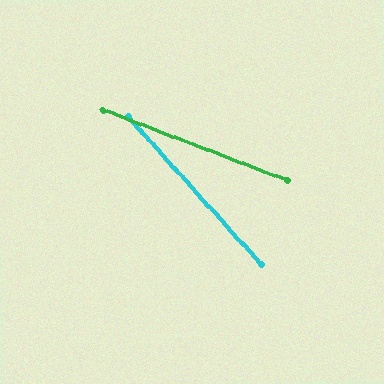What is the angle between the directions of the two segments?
Approximately 27 degrees.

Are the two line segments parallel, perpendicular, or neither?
Neither parallel nor perpendicular — they differ by about 27°.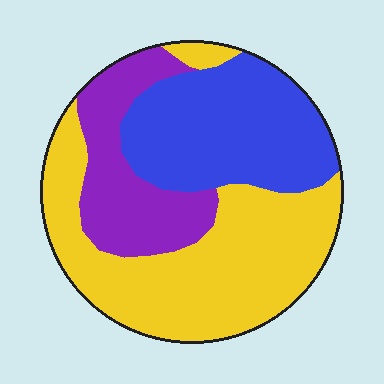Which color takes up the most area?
Yellow, at roughly 45%.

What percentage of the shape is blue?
Blue takes up about one third (1/3) of the shape.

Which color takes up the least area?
Purple, at roughly 20%.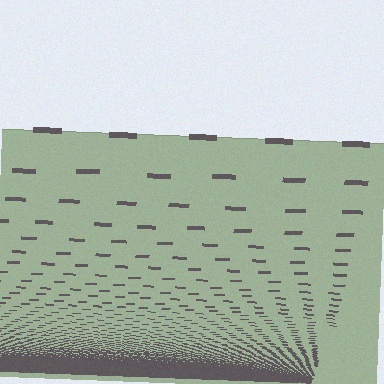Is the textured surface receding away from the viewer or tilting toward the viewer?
The surface appears to tilt toward the viewer. Texture elements get larger and sparser toward the top.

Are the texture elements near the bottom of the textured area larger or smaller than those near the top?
Smaller. The gradient is inverted — elements near the bottom are smaller and denser.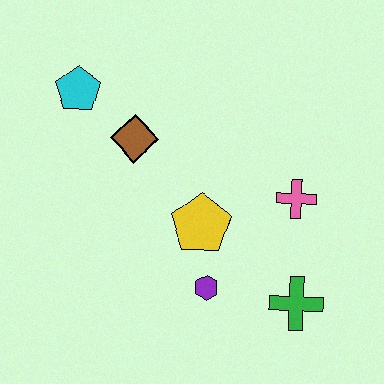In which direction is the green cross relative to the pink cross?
The green cross is below the pink cross.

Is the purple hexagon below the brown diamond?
Yes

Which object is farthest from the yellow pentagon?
The cyan pentagon is farthest from the yellow pentagon.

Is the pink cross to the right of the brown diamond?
Yes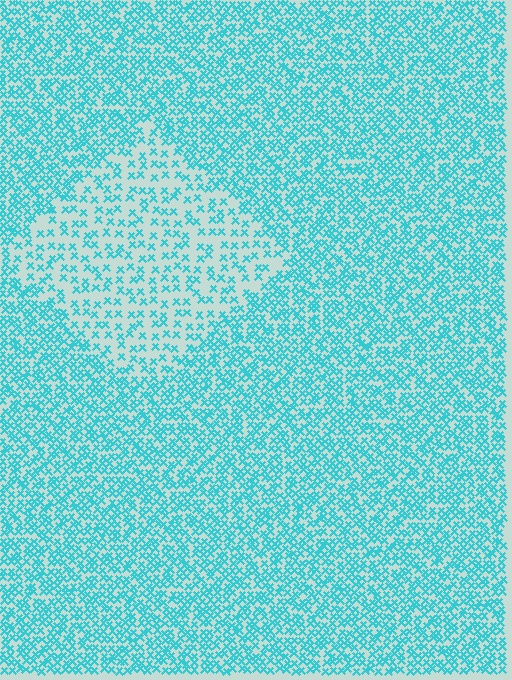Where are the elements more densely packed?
The elements are more densely packed outside the diamond boundary.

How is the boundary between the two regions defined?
The boundary is defined by a change in element density (approximately 2.2x ratio). All elements are the same color, size, and shape.